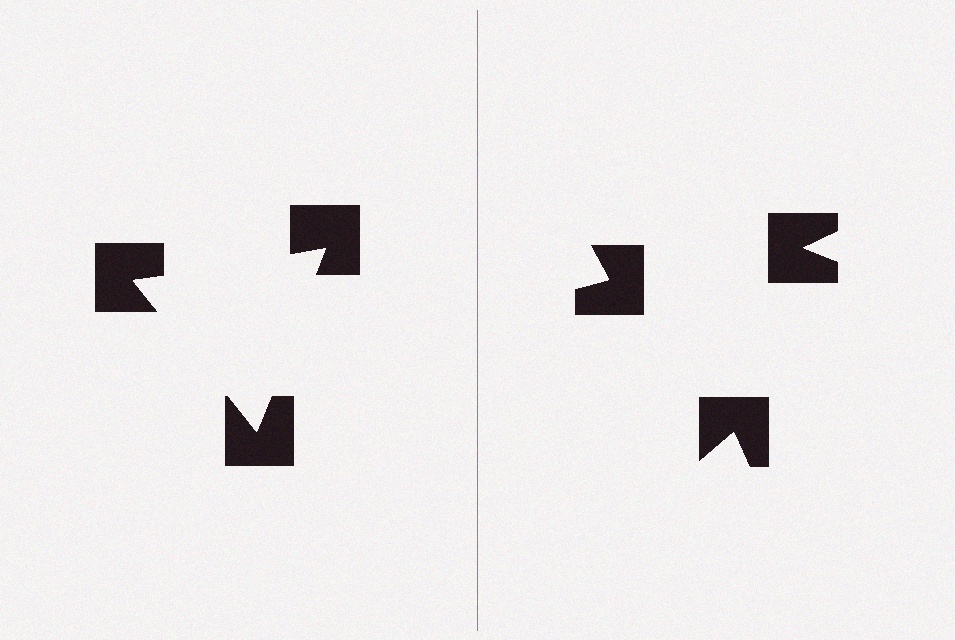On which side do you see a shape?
An illusory triangle appears on the left side. On the right side the wedge cuts are rotated, so no coherent shape forms.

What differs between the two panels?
The notched squares are positioned identically on both sides; only the wedge orientations differ. On the left they align to a triangle; on the right they are misaligned.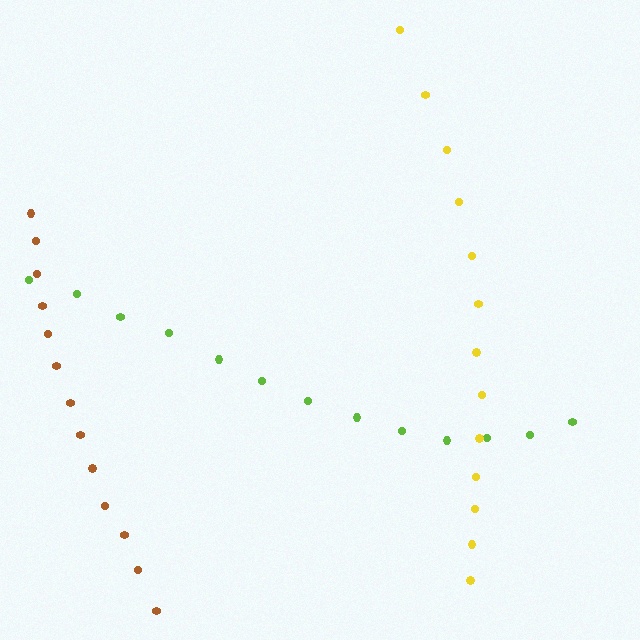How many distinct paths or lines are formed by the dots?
There are 3 distinct paths.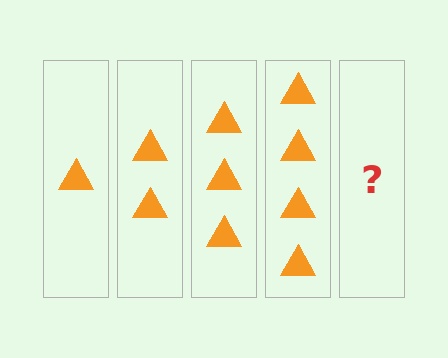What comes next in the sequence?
The next element should be 5 triangles.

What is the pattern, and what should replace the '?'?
The pattern is that each step adds one more triangle. The '?' should be 5 triangles.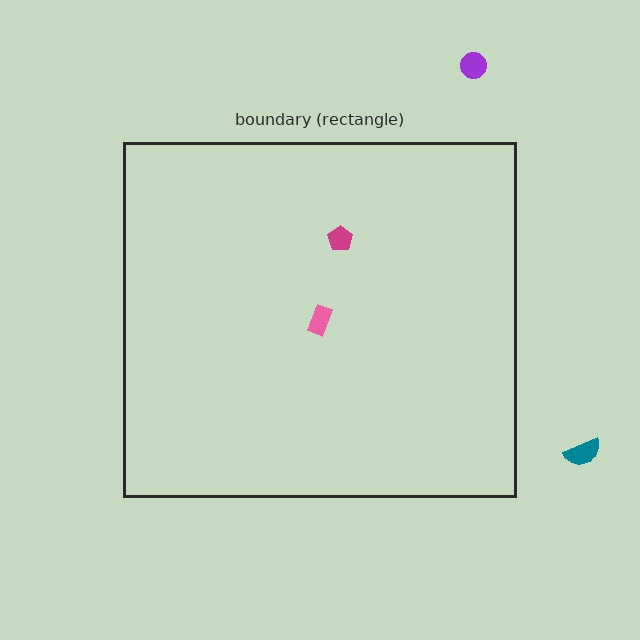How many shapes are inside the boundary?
2 inside, 2 outside.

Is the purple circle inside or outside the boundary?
Outside.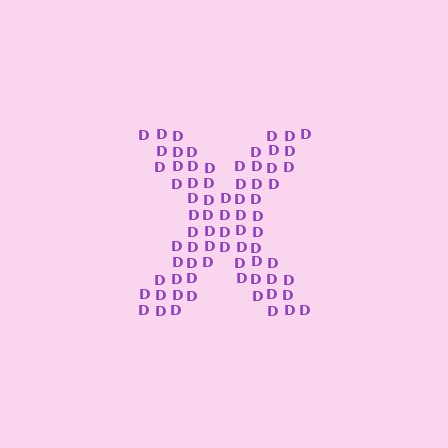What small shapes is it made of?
It is made of small letter D's.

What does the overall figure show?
The overall figure shows the letter X.